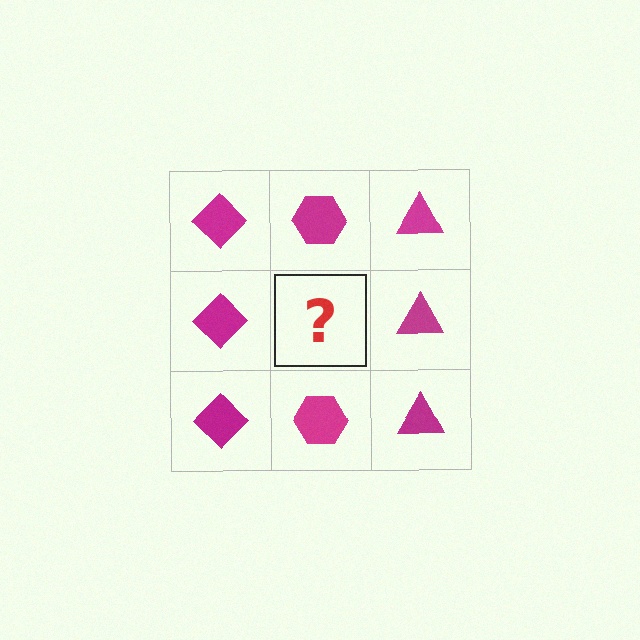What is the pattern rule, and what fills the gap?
The rule is that each column has a consistent shape. The gap should be filled with a magenta hexagon.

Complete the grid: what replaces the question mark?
The question mark should be replaced with a magenta hexagon.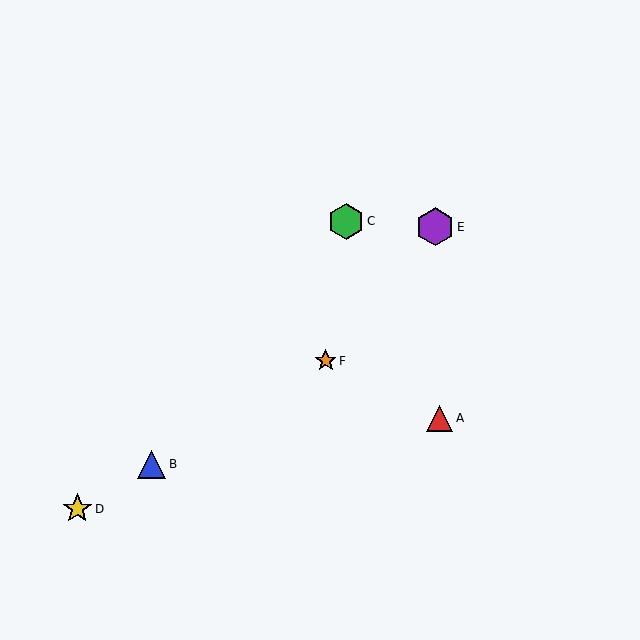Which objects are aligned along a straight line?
Objects B, D, F are aligned along a straight line.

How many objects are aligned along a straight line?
3 objects (B, D, F) are aligned along a straight line.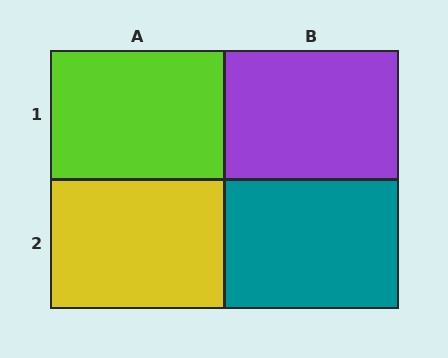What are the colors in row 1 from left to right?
Lime, purple.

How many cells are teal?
1 cell is teal.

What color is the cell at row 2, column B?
Teal.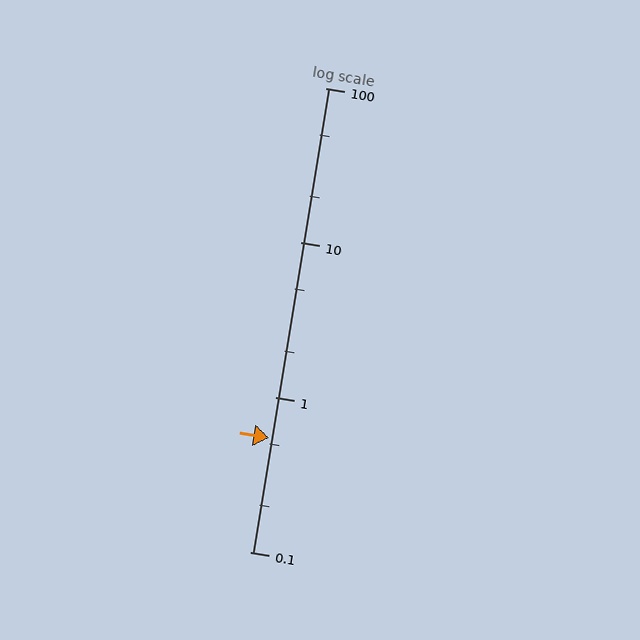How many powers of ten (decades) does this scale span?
The scale spans 3 decades, from 0.1 to 100.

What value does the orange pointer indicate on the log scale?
The pointer indicates approximately 0.55.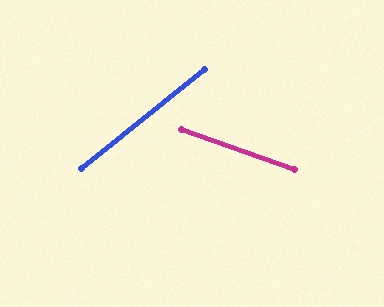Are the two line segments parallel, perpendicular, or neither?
Neither parallel nor perpendicular — they differ by about 59°.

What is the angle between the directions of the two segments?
Approximately 59 degrees.